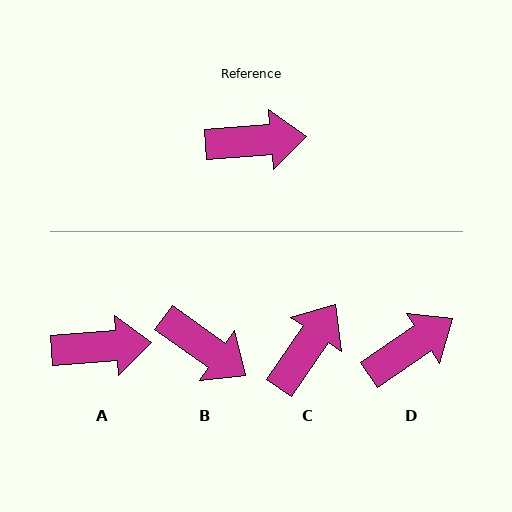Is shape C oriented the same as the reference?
No, it is off by about 51 degrees.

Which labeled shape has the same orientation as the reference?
A.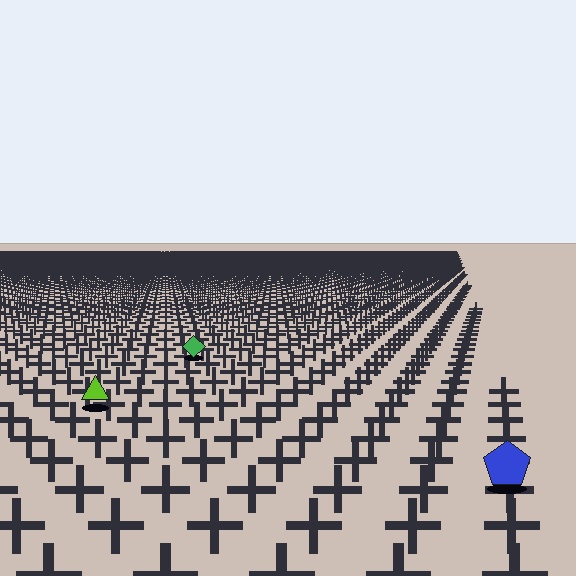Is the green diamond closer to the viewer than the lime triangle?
No. The lime triangle is closer — you can tell from the texture gradient: the ground texture is coarser near it.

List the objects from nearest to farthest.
From nearest to farthest: the blue pentagon, the lime triangle, the green diamond.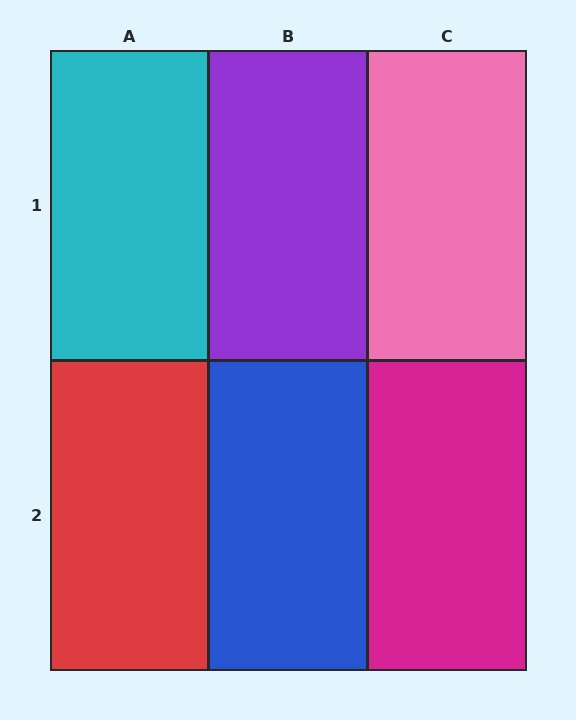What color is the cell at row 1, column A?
Cyan.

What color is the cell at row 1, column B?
Purple.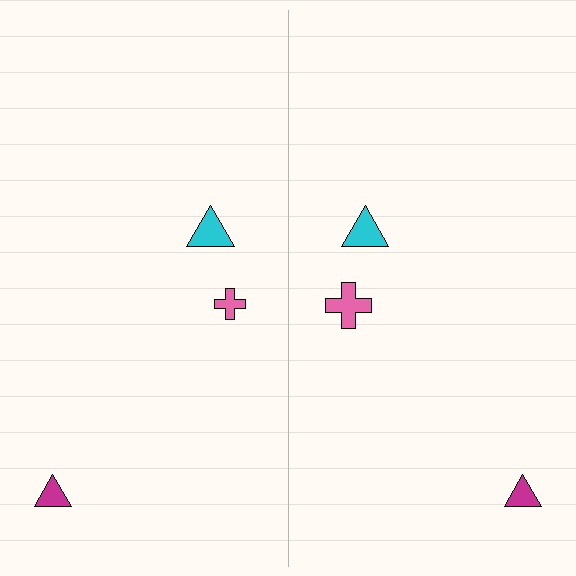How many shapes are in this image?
There are 6 shapes in this image.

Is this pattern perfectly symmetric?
No, the pattern is not perfectly symmetric. The pink cross on the right side has a different size than its mirror counterpart.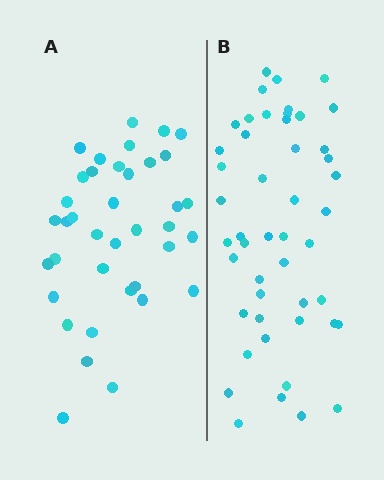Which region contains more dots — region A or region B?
Region B (the right region) has more dots.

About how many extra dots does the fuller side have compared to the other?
Region B has roughly 10 or so more dots than region A.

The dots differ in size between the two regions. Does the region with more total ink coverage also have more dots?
No. Region A has more total ink coverage because its dots are larger, but region B actually contains more individual dots. Total area can be misleading — the number of items is what matters here.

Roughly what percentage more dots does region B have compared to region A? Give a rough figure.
About 25% more.